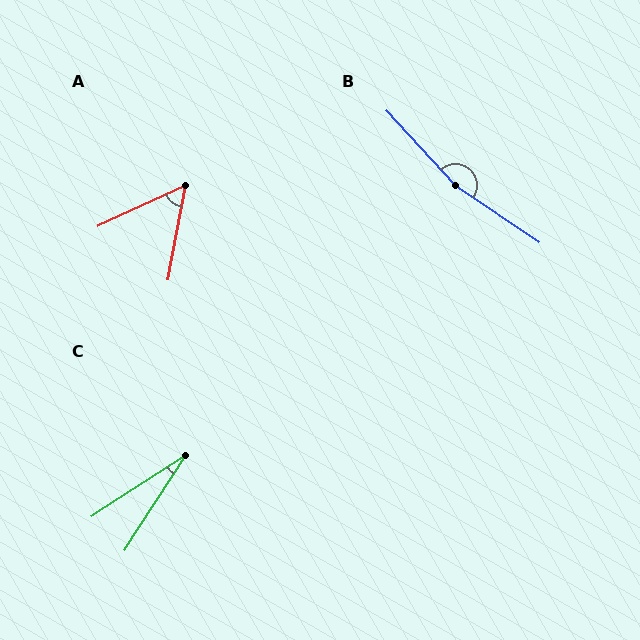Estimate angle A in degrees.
Approximately 54 degrees.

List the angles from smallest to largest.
C (24°), A (54°), B (167°).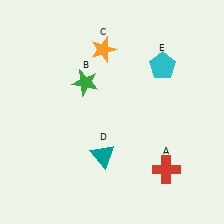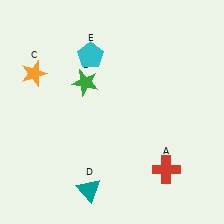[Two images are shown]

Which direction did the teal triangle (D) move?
The teal triangle (D) moved down.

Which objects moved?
The objects that moved are: the orange star (C), the teal triangle (D), the cyan pentagon (E).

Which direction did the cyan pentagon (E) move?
The cyan pentagon (E) moved left.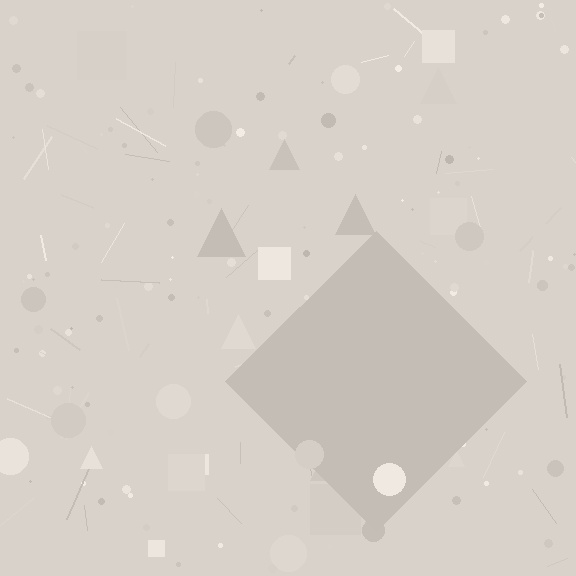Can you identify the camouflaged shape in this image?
The camouflaged shape is a diamond.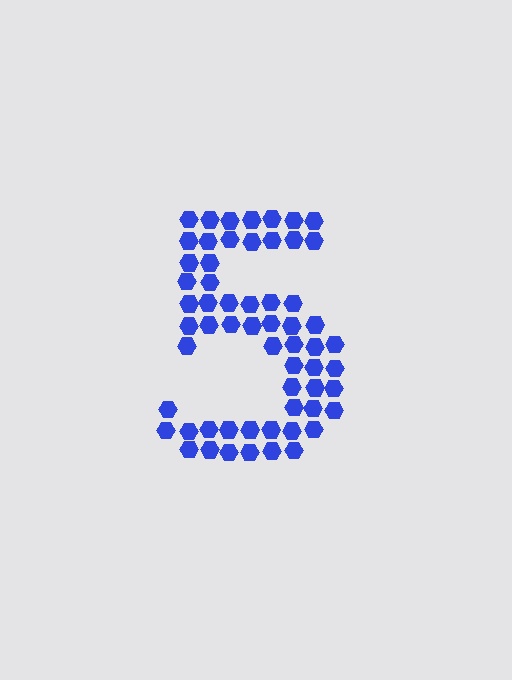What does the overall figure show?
The overall figure shows the digit 5.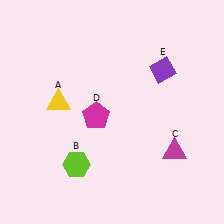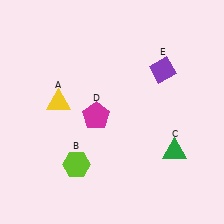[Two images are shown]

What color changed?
The triangle (C) changed from magenta in Image 1 to green in Image 2.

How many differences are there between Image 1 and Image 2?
There is 1 difference between the two images.